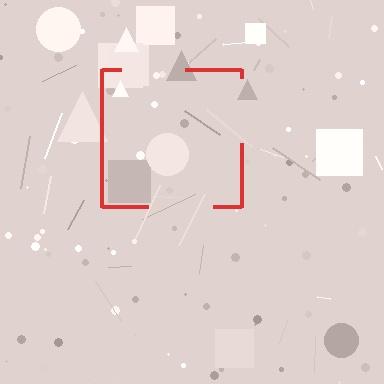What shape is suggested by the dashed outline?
The dashed outline suggests a square.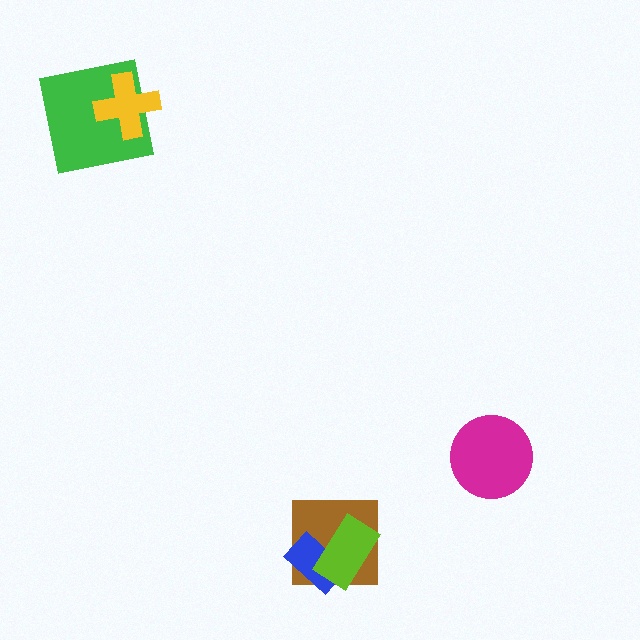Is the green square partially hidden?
Yes, it is partially covered by another shape.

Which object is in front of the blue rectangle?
The lime rectangle is in front of the blue rectangle.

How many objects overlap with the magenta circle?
0 objects overlap with the magenta circle.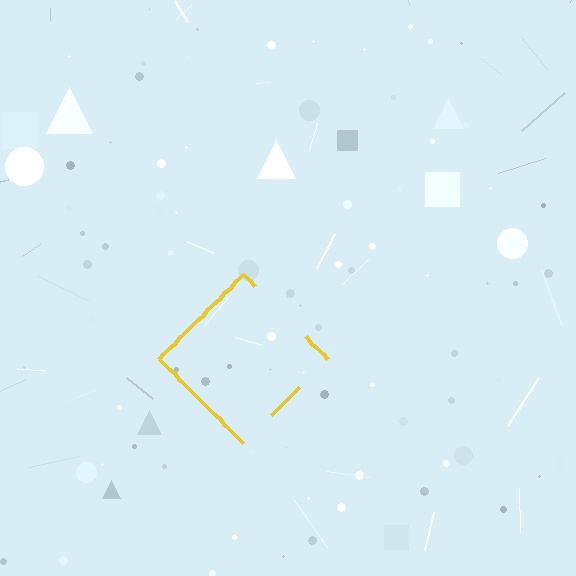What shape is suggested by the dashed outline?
The dashed outline suggests a diamond.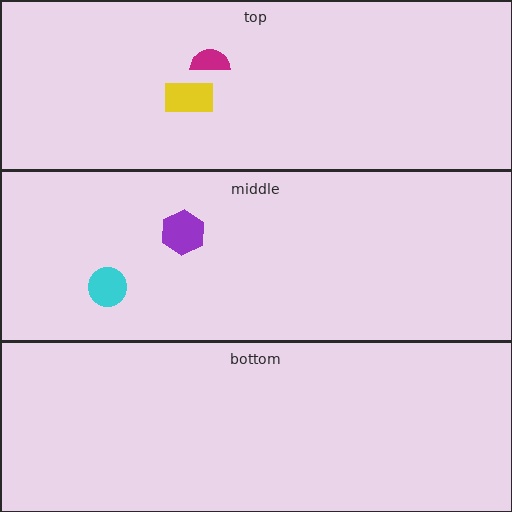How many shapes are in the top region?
2.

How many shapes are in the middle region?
2.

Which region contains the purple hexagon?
The middle region.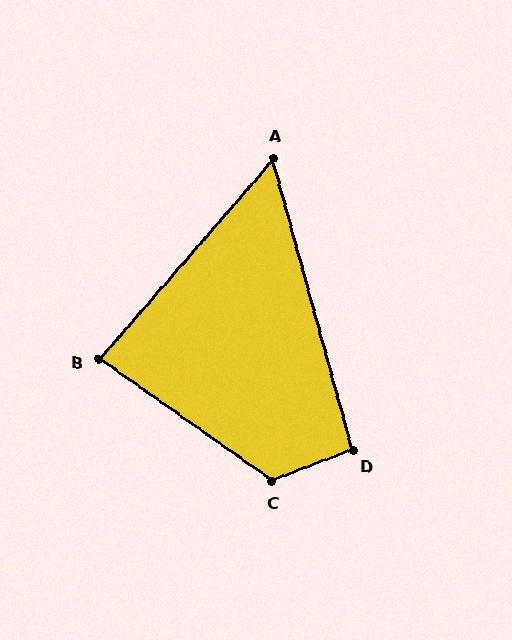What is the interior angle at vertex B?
Approximately 84 degrees (acute).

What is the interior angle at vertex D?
Approximately 96 degrees (obtuse).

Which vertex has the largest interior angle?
C, at approximately 124 degrees.